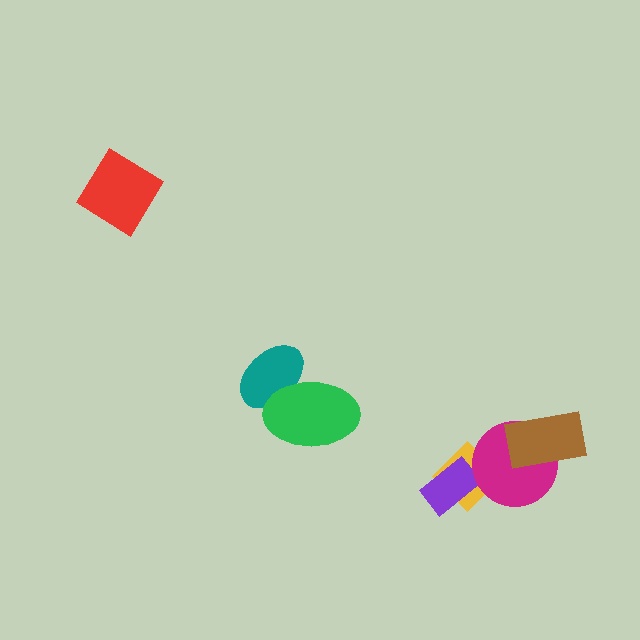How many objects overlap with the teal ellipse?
1 object overlaps with the teal ellipse.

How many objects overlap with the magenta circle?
2 objects overlap with the magenta circle.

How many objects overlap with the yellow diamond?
2 objects overlap with the yellow diamond.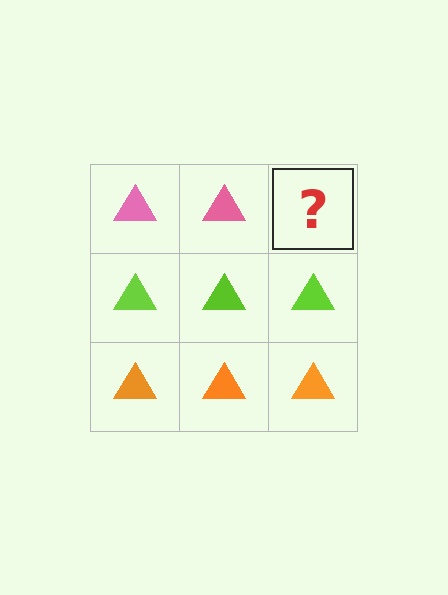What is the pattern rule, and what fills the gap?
The rule is that each row has a consistent color. The gap should be filled with a pink triangle.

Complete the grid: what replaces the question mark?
The question mark should be replaced with a pink triangle.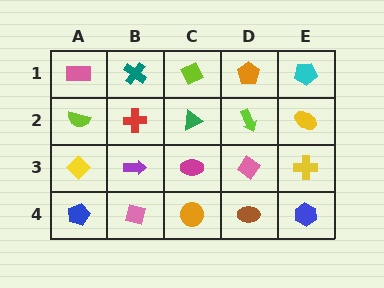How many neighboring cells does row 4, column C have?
3.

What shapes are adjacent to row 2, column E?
A cyan pentagon (row 1, column E), a yellow cross (row 3, column E), a lime arrow (row 2, column D).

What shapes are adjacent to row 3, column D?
A lime arrow (row 2, column D), a brown ellipse (row 4, column D), a magenta ellipse (row 3, column C), a yellow cross (row 3, column E).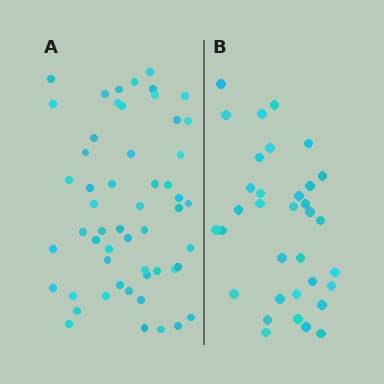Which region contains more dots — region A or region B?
Region A (the left region) has more dots.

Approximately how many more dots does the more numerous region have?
Region A has approximately 20 more dots than region B.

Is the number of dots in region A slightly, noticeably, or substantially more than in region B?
Region A has substantially more. The ratio is roughly 1.6 to 1.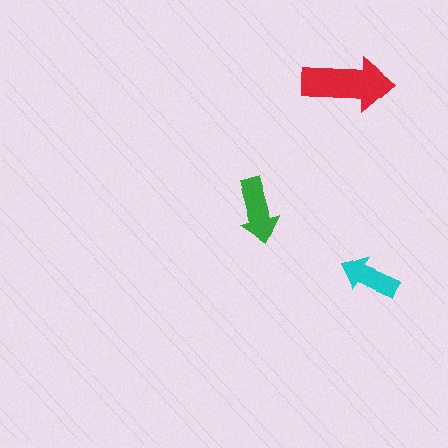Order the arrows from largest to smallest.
the red one, the green one, the cyan one.